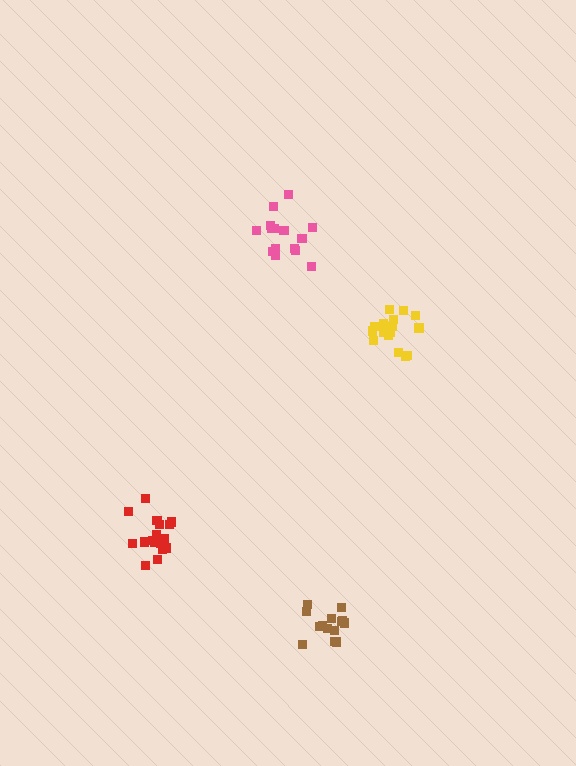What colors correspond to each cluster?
The clusters are colored: brown, yellow, red, pink.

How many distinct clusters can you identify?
There are 4 distinct clusters.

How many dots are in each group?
Group 1: 14 dots, Group 2: 18 dots, Group 3: 19 dots, Group 4: 15 dots (66 total).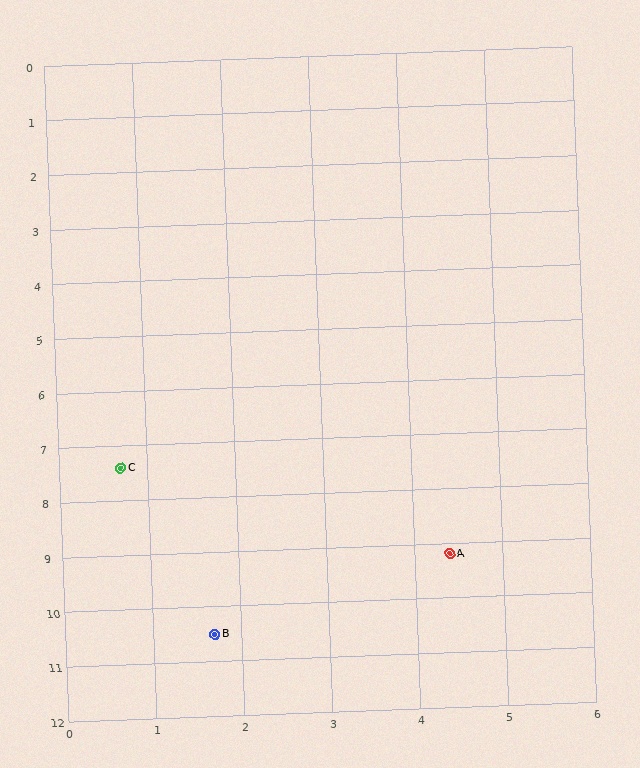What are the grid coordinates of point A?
Point A is at approximately (4.4, 9.2).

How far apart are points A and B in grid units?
Points A and B are about 3.0 grid units apart.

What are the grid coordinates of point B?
Point B is at approximately (1.7, 10.5).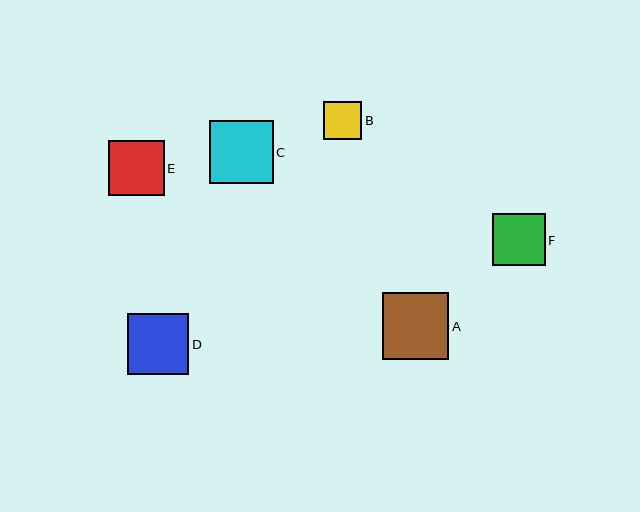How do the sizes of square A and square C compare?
Square A and square C are approximately the same size.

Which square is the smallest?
Square B is the smallest with a size of approximately 39 pixels.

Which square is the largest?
Square A is the largest with a size of approximately 66 pixels.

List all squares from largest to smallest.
From largest to smallest: A, C, D, E, F, B.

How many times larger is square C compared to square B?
Square C is approximately 1.6 times the size of square B.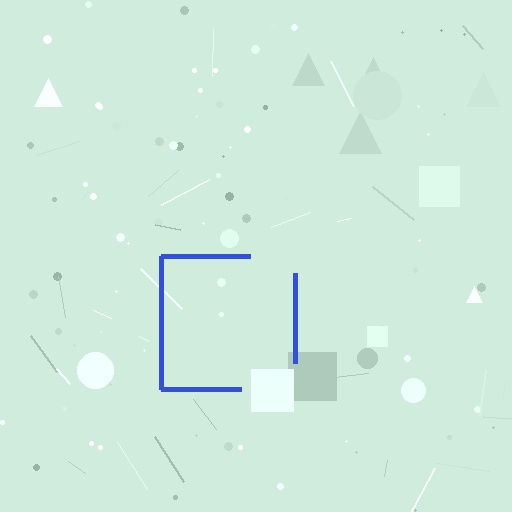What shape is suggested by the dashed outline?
The dashed outline suggests a square.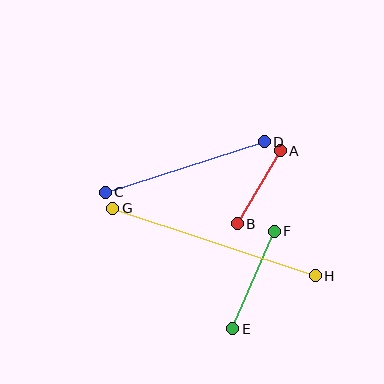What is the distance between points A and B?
The distance is approximately 84 pixels.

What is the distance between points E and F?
The distance is approximately 106 pixels.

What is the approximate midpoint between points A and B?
The midpoint is at approximately (259, 187) pixels.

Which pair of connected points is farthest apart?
Points G and H are farthest apart.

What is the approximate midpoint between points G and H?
The midpoint is at approximately (214, 242) pixels.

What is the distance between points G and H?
The distance is approximately 213 pixels.